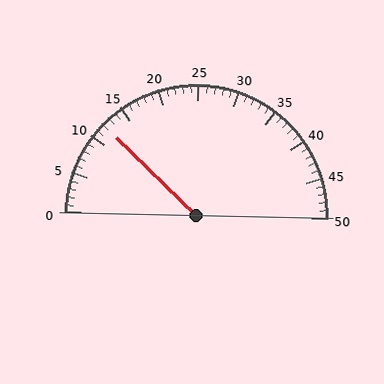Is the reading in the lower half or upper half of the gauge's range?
The reading is in the lower half of the range (0 to 50).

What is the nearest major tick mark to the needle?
The nearest major tick mark is 10.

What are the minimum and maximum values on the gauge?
The gauge ranges from 0 to 50.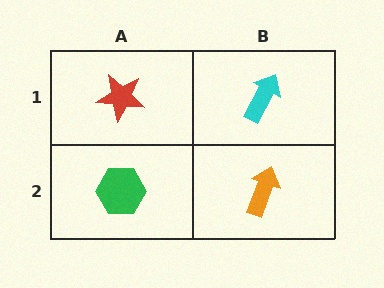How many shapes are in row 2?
2 shapes.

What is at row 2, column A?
A green hexagon.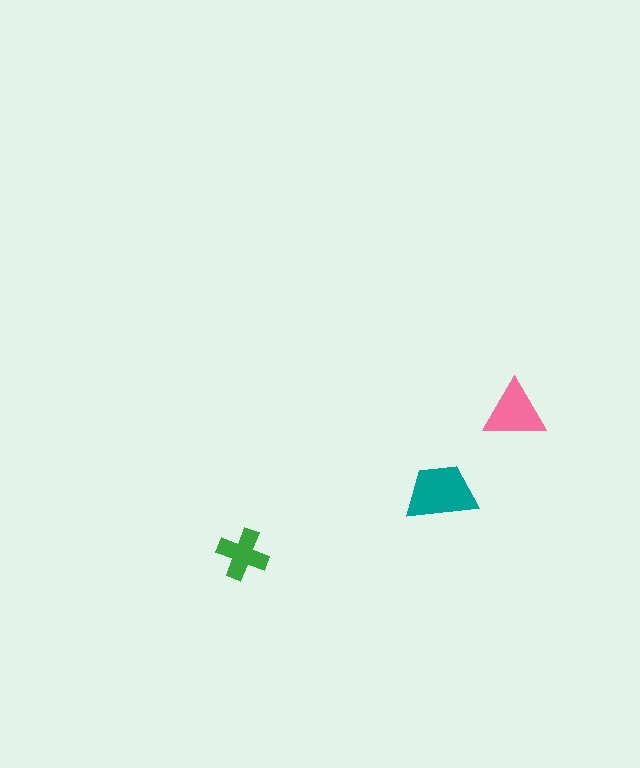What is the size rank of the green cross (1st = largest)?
3rd.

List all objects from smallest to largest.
The green cross, the pink triangle, the teal trapezoid.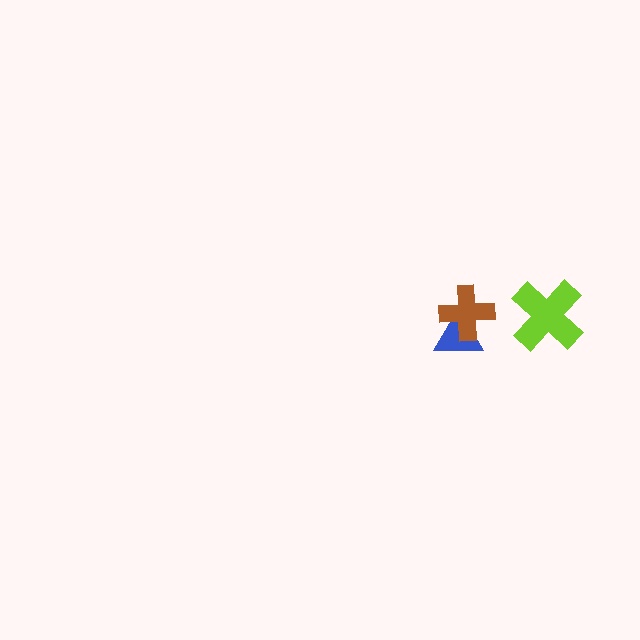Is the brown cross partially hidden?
No, no other shape covers it.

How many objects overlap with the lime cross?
0 objects overlap with the lime cross.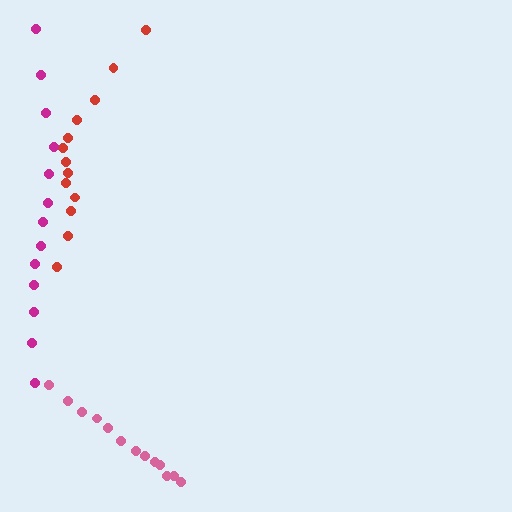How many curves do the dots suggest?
There are 3 distinct paths.